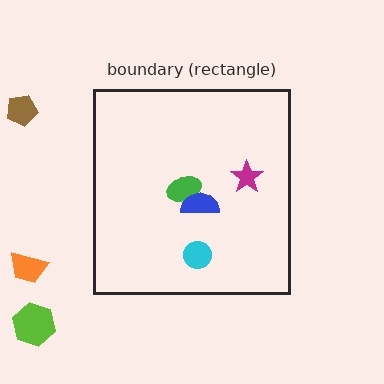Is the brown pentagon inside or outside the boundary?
Outside.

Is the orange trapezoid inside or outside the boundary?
Outside.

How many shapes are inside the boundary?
4 inside, 3 outside.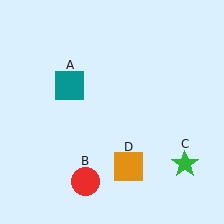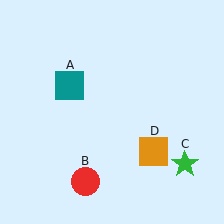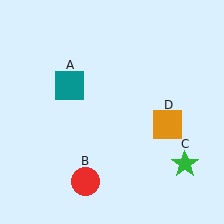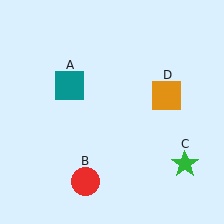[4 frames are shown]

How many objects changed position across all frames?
1 object changed position: orange square (object D).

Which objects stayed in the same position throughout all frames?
Teal square (object A) and red circle (object B) and green star (object C) remained stationary.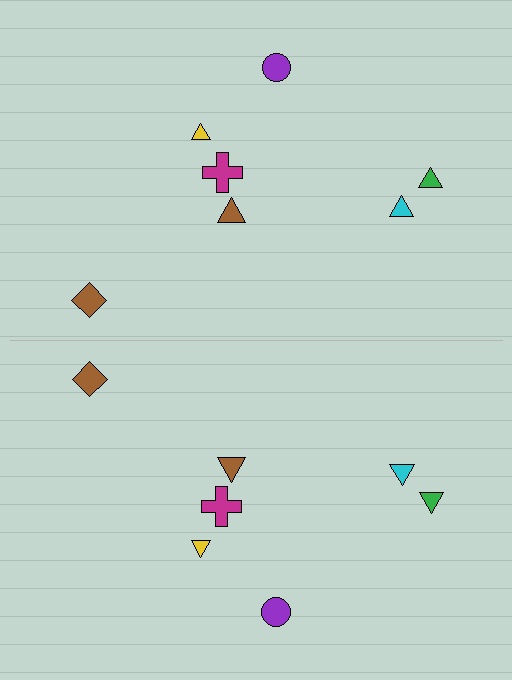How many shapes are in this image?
There are 14 shapes in this image.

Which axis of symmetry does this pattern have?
The pattern has a horizontal axis of symmetry running through the center of the image.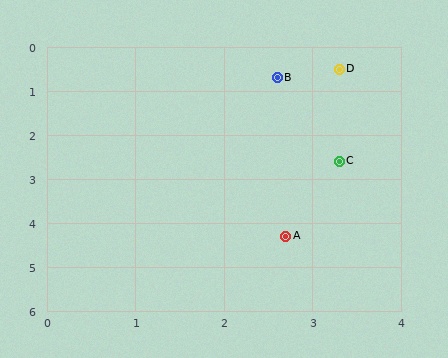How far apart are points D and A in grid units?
Points D and A are about 3.8 grid units apart.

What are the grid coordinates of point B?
Point B is at approximately (2.6, 0.7).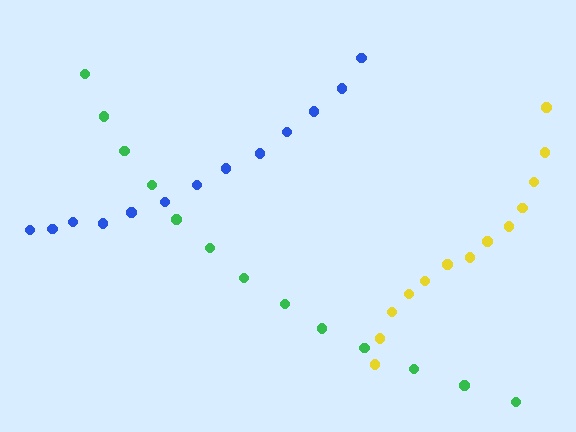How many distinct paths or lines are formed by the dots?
There are 3 distinct paths.